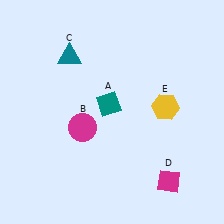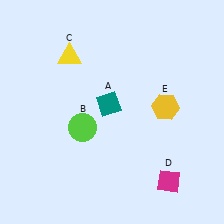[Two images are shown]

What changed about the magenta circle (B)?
In Image 1, B is magenta. In Image 2, it changed to lime.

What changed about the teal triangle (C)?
In Image 1, C is teal. In Image 2, it changed to yellow.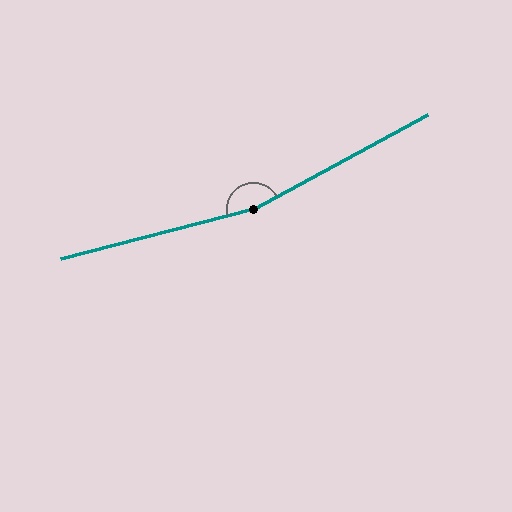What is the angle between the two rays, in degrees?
Approximately 166 degrees.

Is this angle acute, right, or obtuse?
It is obtuse.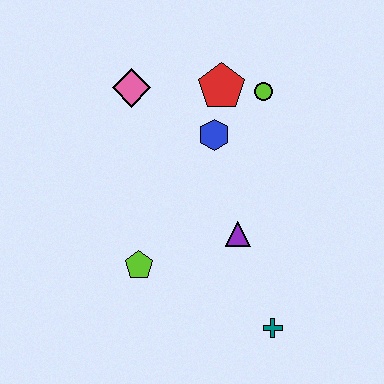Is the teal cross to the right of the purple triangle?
Yes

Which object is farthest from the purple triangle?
The pink diamond is farthest from the purple triangle.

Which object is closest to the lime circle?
The red pentagon is closest to the lime circle.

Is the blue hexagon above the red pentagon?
No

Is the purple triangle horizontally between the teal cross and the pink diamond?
Yes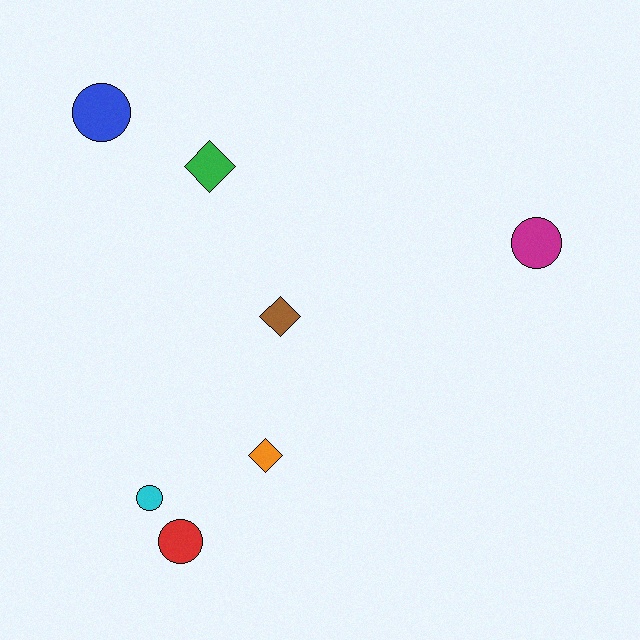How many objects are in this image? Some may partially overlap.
There are 7 objects.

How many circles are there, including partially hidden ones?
There are 4 circles.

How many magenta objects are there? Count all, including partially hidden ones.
There is 1 magenta object.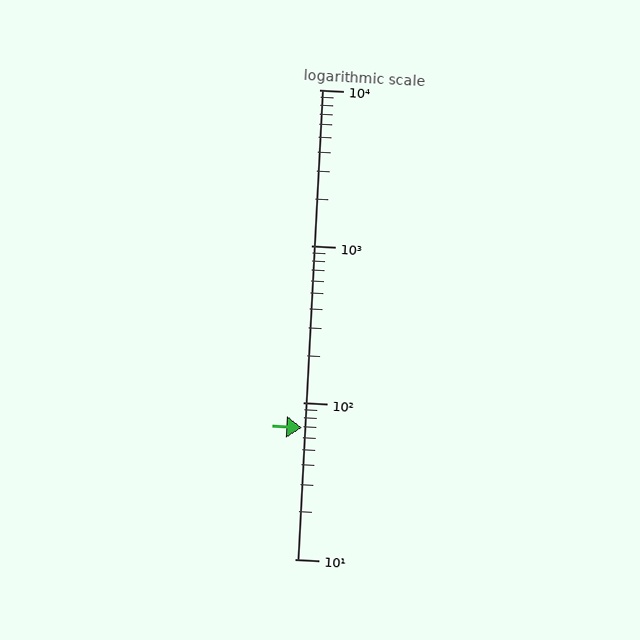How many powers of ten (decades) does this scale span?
The scale spans 3 decades, from 10 to 10000.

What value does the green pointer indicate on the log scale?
The pointer indicates approximately 69.